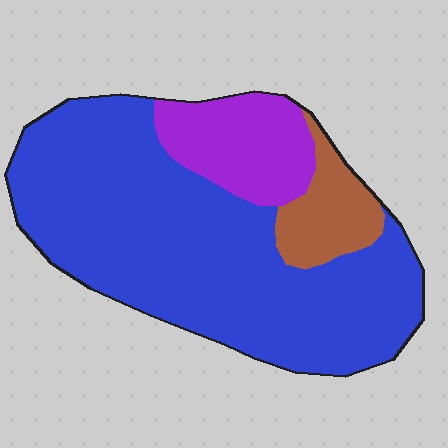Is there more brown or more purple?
Purple.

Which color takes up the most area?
Blue, at roughly 75%.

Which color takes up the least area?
Brown, at roughly 10%.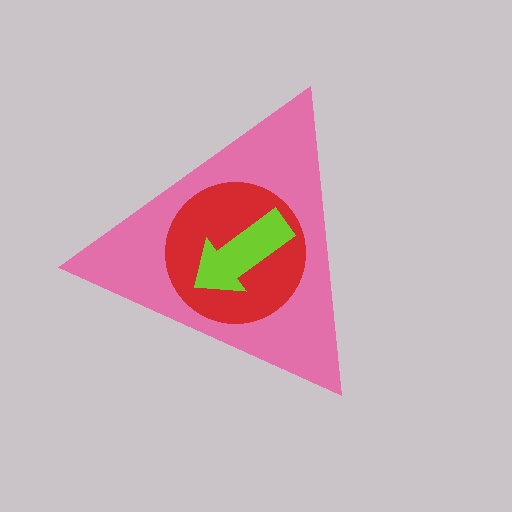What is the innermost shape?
The lime arrow.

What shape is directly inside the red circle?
The lime arrow.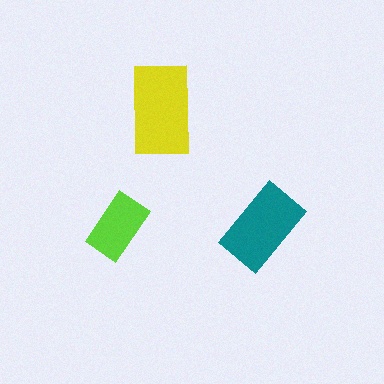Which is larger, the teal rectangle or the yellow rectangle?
The yellow one.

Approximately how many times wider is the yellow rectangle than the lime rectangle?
About 1.5 times wider.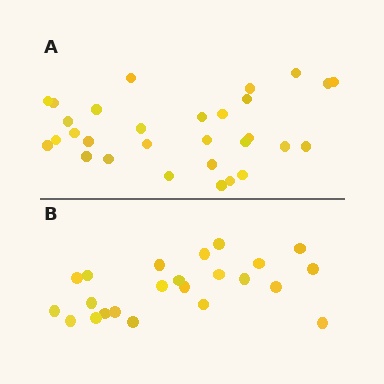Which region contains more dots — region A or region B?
Region A (the top region) has more dots.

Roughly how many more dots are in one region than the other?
Region A has roughly 8 or so more dots than region B.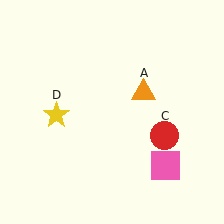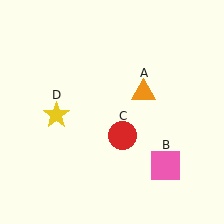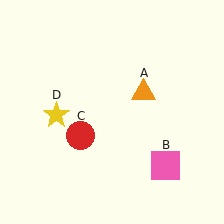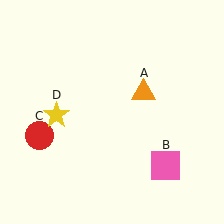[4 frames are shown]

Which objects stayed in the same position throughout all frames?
Orange triangle (object A) and pink square (object B) and yellow star (object D) remained stationary.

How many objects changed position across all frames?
1 object changed position: red circle (object C).